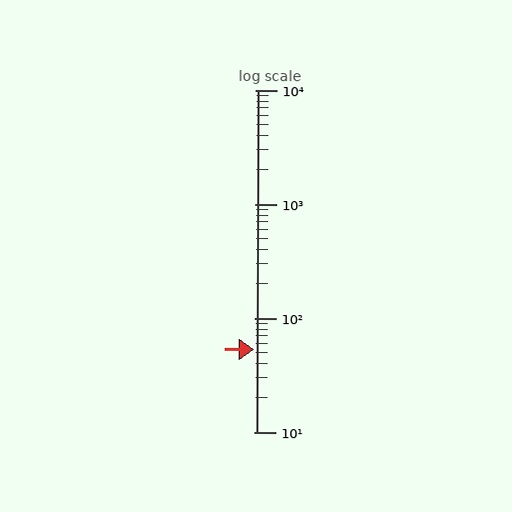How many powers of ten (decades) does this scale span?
The scale spans 3 decades, from 10 to 10000.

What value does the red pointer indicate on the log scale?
The pointer indicates approximately 53.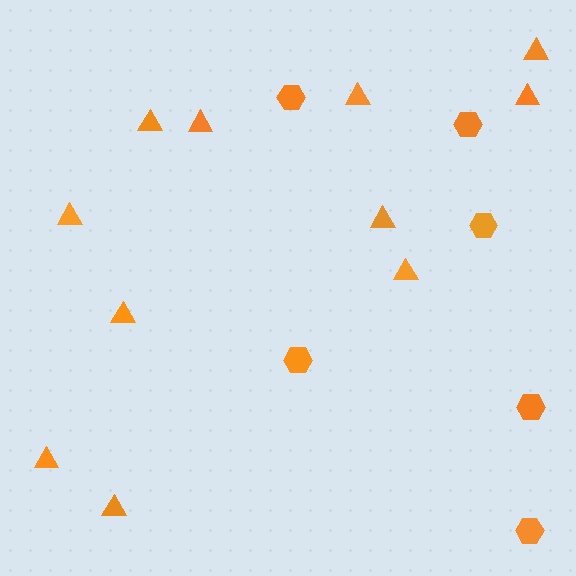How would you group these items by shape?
There are 2 groups: one group of triangles (11) and one group of hexagons (6).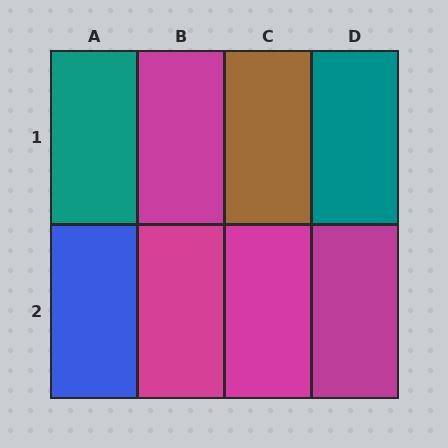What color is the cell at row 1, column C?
Brown.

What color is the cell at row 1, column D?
Teal.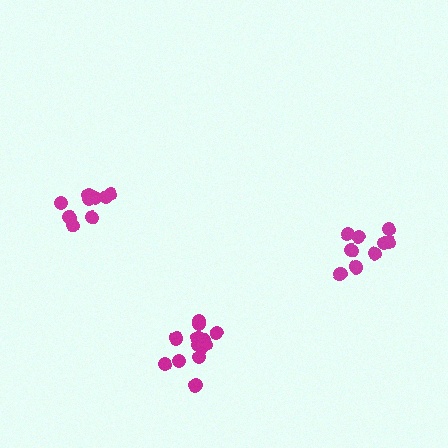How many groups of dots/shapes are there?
There are 3 groups.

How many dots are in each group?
Group 1: 9 dots, Group 2: 9 dots, Group 3: 14 dots (32 total).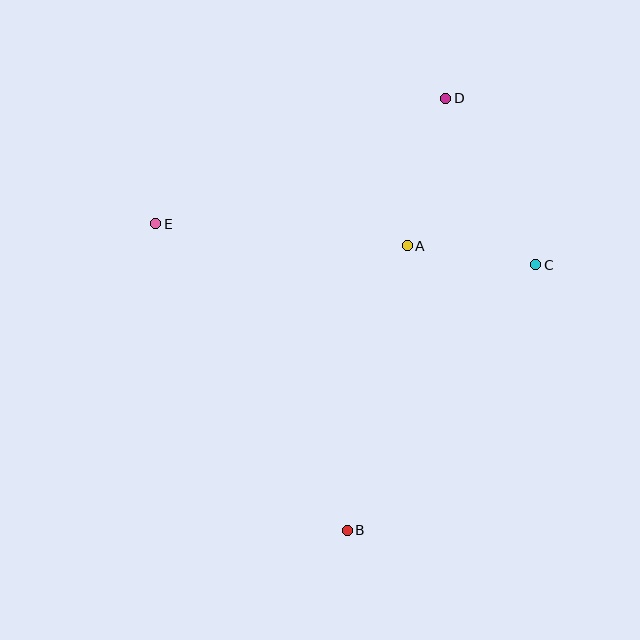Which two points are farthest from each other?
Points B and D are farthest from each other.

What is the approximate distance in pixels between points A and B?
The distance between A and B is approximately 291 pixels.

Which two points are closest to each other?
Points A and C are closest to each other.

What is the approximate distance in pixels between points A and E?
The distance between A and E is approximately 253 pixels.